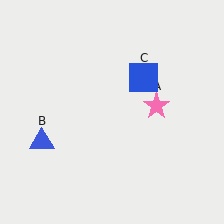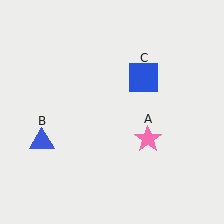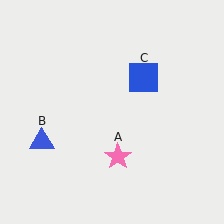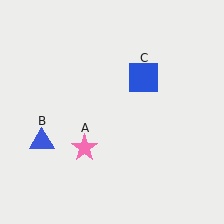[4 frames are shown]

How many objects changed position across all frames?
1 object changed position: pink star (object A).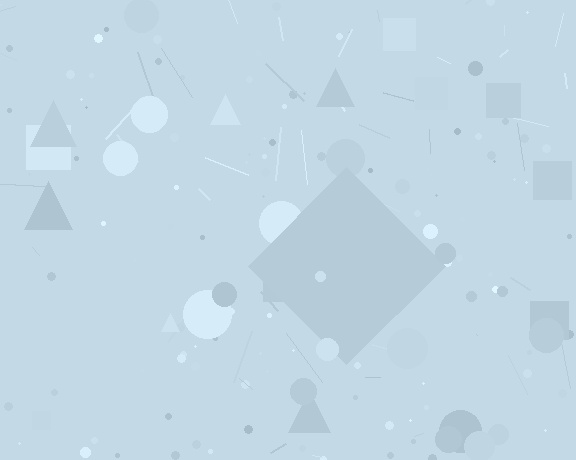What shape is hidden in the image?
A diamond is hidden in the image.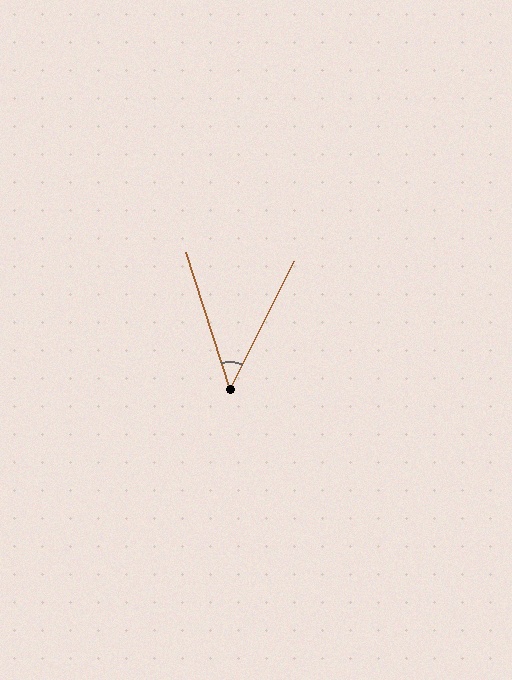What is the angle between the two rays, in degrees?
Approximately 45 degrees.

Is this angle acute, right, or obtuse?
It is acute.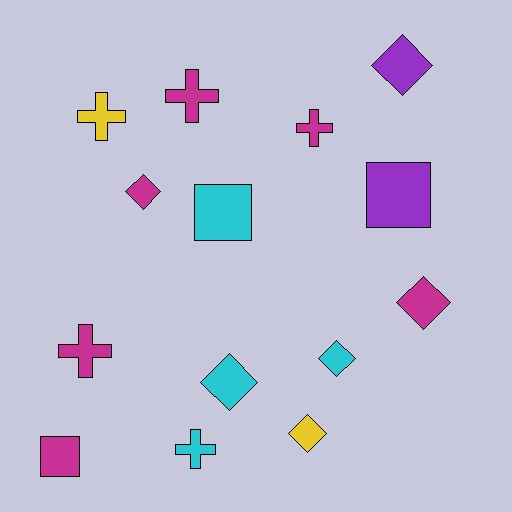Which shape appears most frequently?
Diamond, with 6 objects.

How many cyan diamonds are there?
There are 2 cyan diamonds.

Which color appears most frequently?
Magenta, with 6 objects.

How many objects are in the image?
There are 14 objects.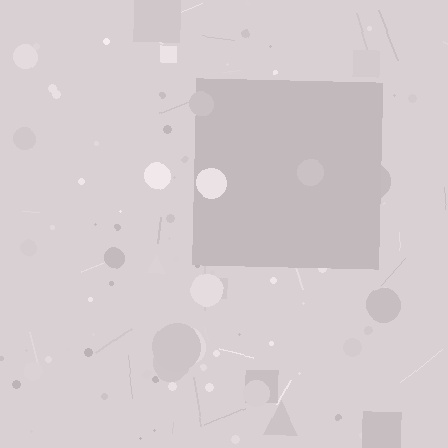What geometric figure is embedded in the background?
A square is embedded in the background.